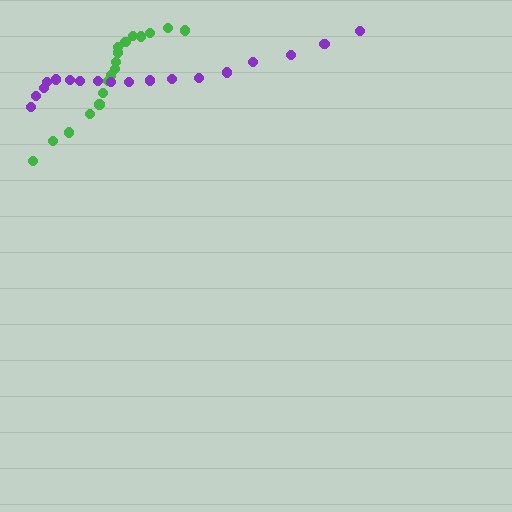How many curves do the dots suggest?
There are 2 distinct paths.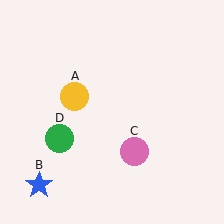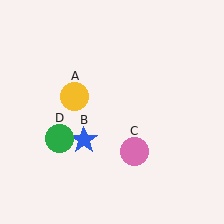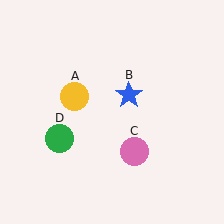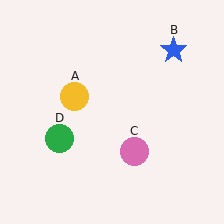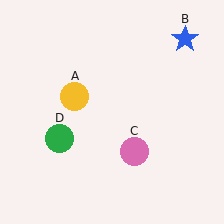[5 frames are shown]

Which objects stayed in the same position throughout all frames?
Yellow circle (object A) and pink circle (object C) and green circle (object D) remained stationary.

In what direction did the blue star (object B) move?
The blue star (object B) moved up and to the right.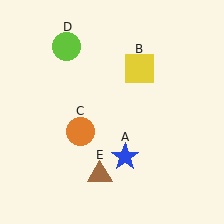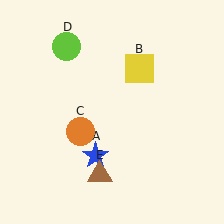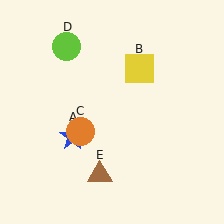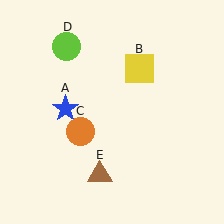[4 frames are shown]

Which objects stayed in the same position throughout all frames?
Yellow square (object B) and orange circle (object C) and lime circle (object D) and brown triangle (object E) remained stationary.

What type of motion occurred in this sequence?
The blue star (object A) rotated clockwise around the center of the scene.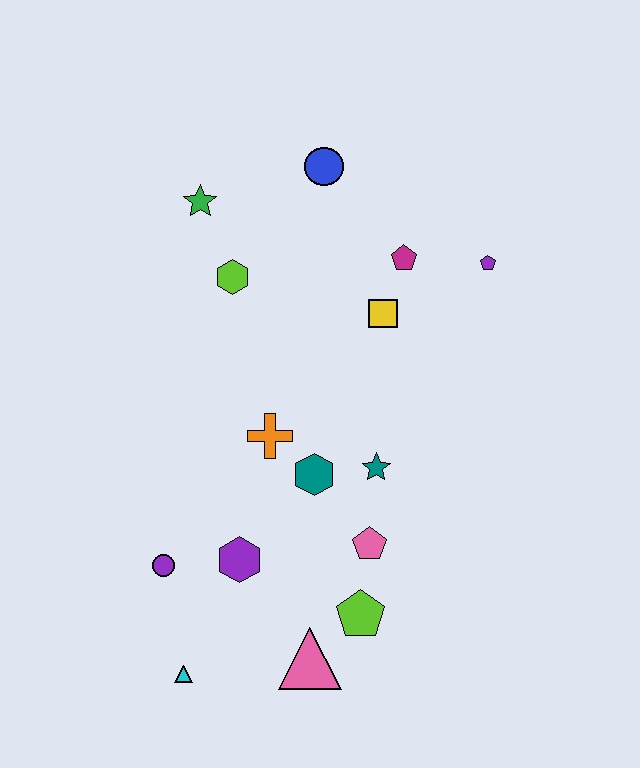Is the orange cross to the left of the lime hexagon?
No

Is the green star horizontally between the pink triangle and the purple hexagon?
No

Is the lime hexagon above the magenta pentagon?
No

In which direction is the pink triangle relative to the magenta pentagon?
The pink triangle is below the magenta pentagon.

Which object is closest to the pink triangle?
The lime pentagon is closest to the pink triangle.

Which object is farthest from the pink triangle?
The blue circle is farthest from the pink triangle.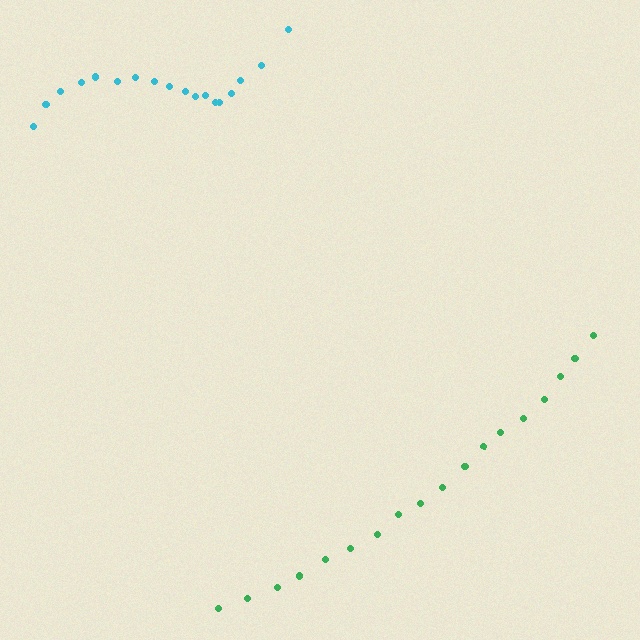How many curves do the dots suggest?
There are 2 distinct paths.